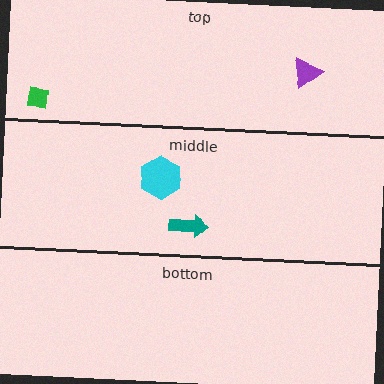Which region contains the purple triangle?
The top region.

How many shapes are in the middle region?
2.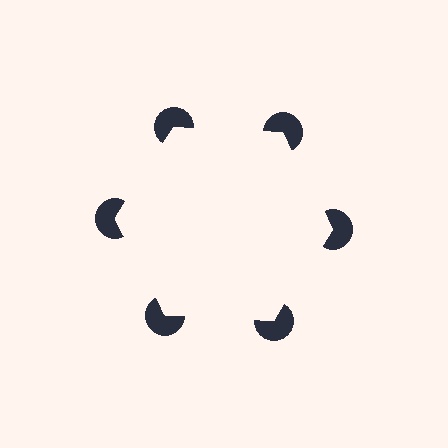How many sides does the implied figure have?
6 sides.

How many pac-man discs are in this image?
There are 6 — one at each vertex of the illusory hexagon.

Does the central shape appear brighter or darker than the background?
It typically appears slightly brighter than the background, even though no actual brightness change is drawn.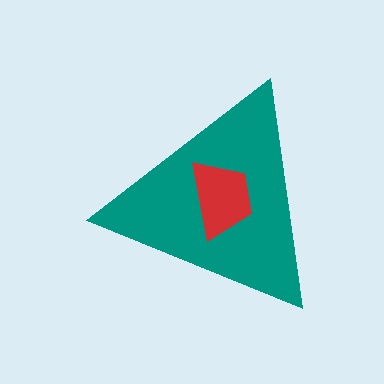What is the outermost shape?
The teal triangle.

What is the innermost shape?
The red trapezoid.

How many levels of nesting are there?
2.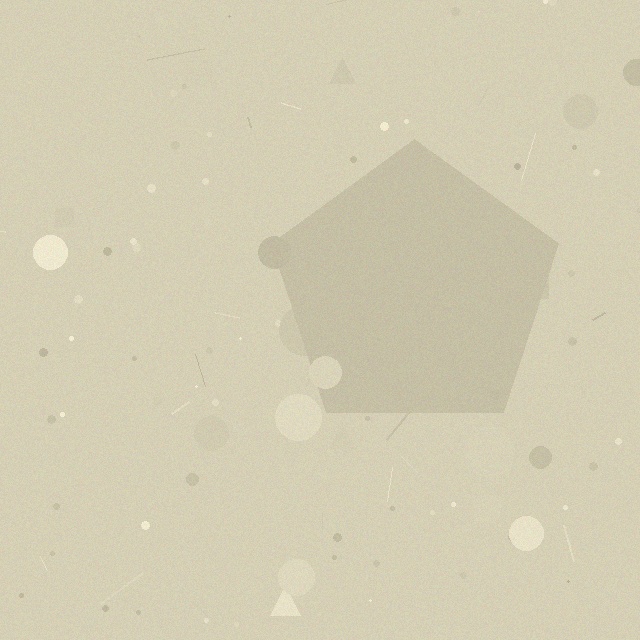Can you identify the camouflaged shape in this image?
The camouflaged shape is a pentagon.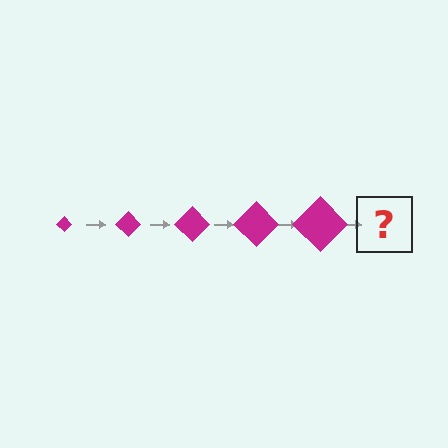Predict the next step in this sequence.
The next step is a magenta diamond, larger than the previous one.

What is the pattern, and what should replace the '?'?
The pattern is that the diamond gets progressively larger each step. The '?' should be a magenta diamond, larger than the previous one.